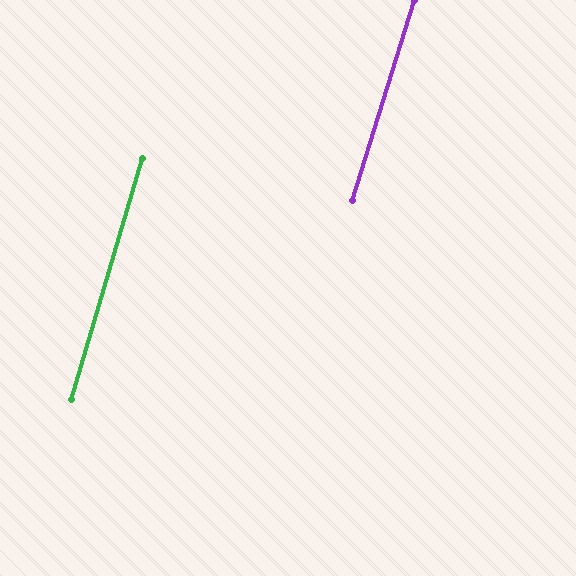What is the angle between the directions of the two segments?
Approximately 1 degree.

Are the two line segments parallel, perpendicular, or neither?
Parallel — their directions differ by only 0.7°.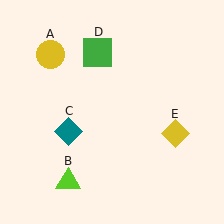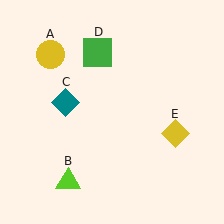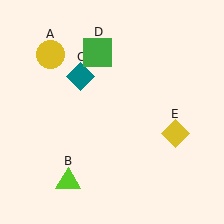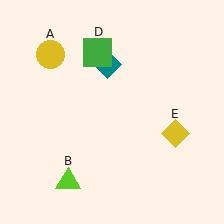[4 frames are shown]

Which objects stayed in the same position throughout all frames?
Yellow circle (object A) and lime triangle (object B) and green square (object D) and yellow diamond (object E) remained stationary.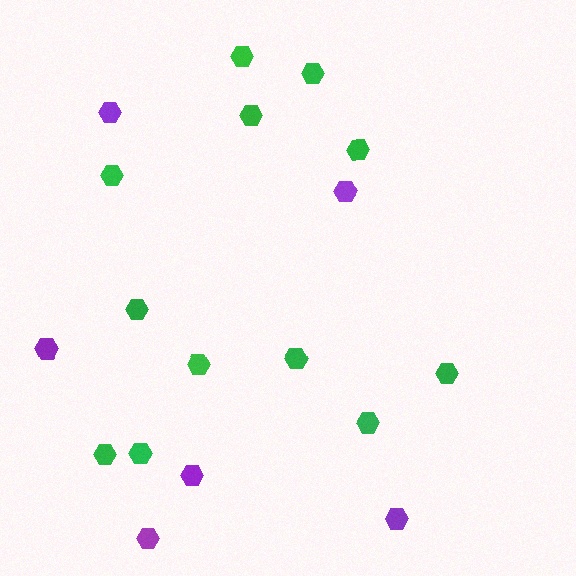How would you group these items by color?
There are 2 groups: one group of green hexagons (12) and one group of purple hexagons (6).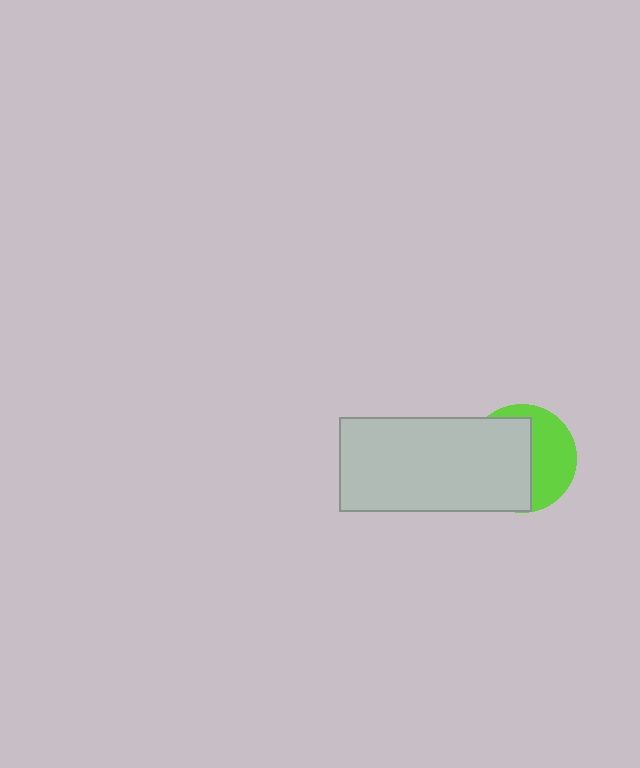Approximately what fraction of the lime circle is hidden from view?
Roughly 56% of the lime circle is hidden behind the light gray rectangle.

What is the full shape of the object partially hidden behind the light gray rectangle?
The partially hidden object is a lime circle.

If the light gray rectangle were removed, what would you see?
You would see the complete lime circle.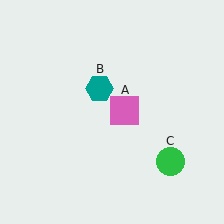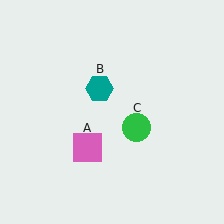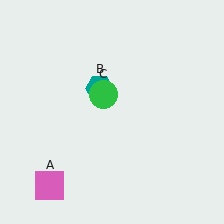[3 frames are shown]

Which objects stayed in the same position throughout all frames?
Teal hexagon (object B) remained stationary.